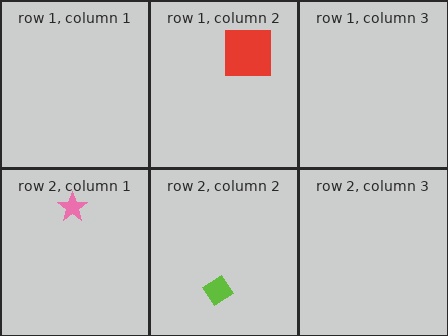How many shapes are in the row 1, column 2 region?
1.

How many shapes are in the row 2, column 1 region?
1.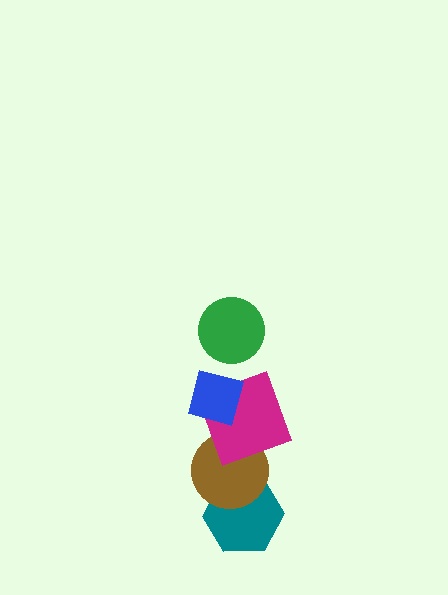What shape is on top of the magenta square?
The blue square is on top of the magenta square.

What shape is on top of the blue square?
The green circle is on top of the blue square.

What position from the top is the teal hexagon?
The teal hexagon is 5th from the top.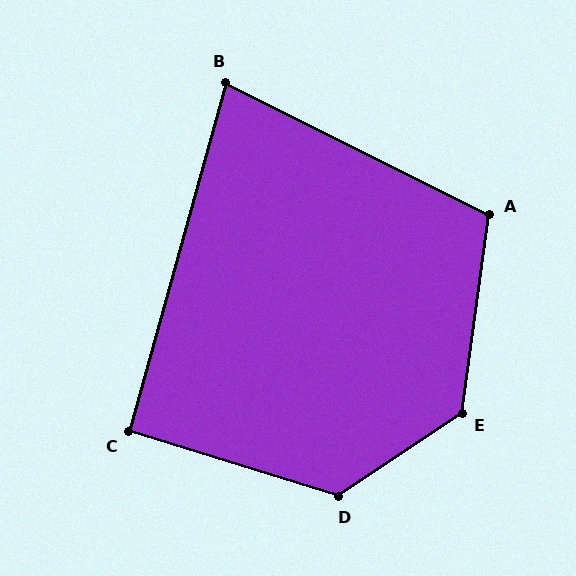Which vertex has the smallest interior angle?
B, at approximately 79 degrees.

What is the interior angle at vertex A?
Approximately 109 degrees (obtuse).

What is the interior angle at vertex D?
Approximately 129 degrees (obtuse).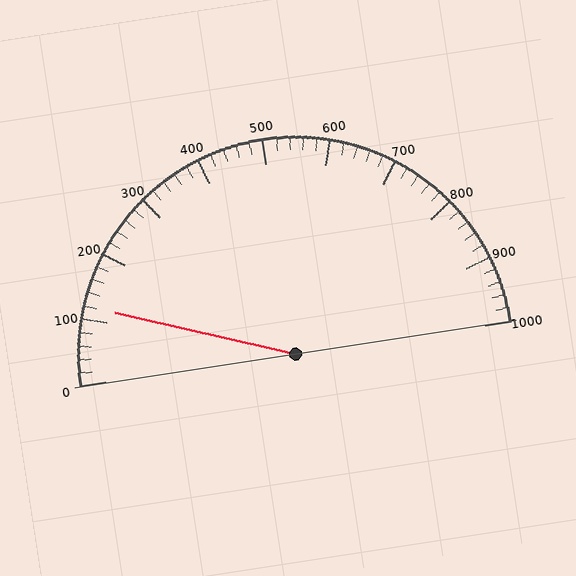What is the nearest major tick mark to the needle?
The nearest major tick mark is 100.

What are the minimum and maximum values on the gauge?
The gauge ranges from 0 to 1000.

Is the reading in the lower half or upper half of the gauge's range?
The reading is in the lower half of the range (0 to 1000).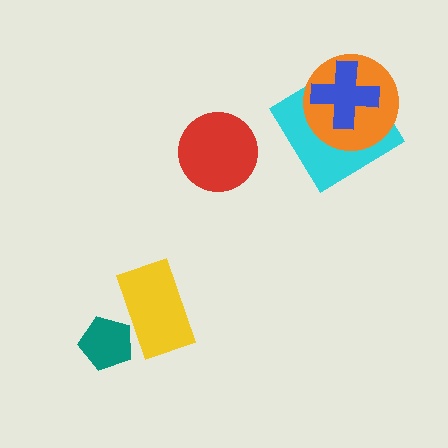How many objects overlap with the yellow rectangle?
1 object overlaps with the yellow rectangle.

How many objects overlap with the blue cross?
2 objects overlap with the blue cross.